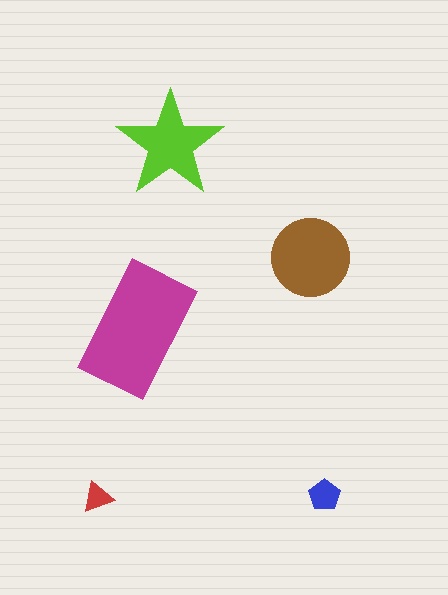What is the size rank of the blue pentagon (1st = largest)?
4th.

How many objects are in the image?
There are 5 objects in the image.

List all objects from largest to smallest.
The magenta rectangle, the brown circle, the lime star, the blue pentagon, the red triangle.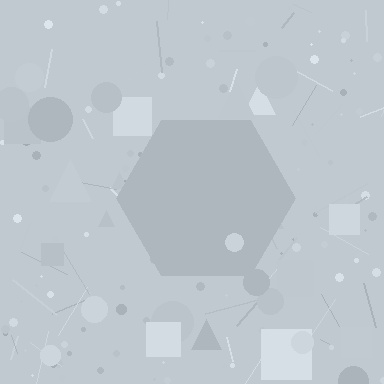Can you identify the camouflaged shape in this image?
The camouflaged shape is a hexagon.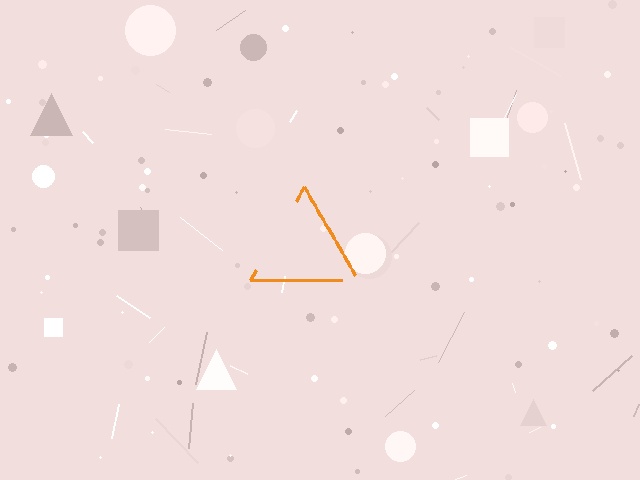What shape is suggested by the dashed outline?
The dashed outline suggests a triangle.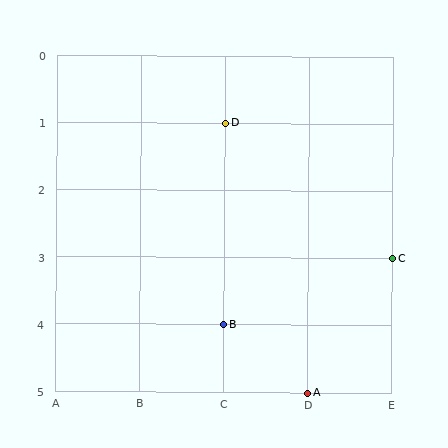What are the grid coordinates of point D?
Point D is at grid coordinates (C, 1).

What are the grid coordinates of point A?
Point A is at grid coordinates (D, 5).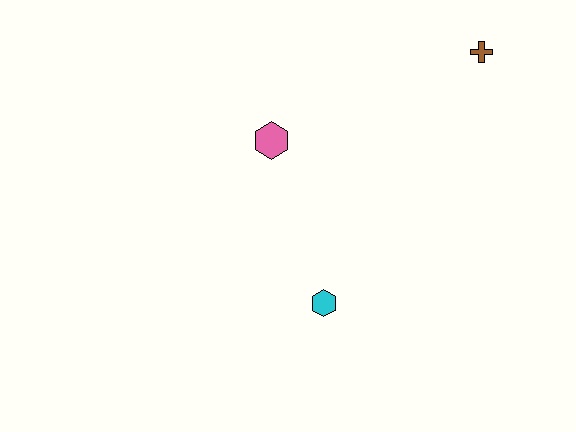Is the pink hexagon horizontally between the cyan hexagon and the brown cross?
No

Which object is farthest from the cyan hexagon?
The brown cross is farthest from the cyan hexagon.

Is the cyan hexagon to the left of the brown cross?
Yes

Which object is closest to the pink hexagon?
The cyan hexagon is closest to the pink hexagon.